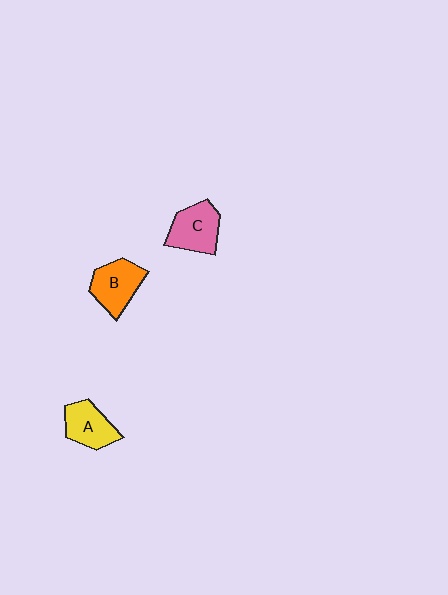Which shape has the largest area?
Shape C (pink).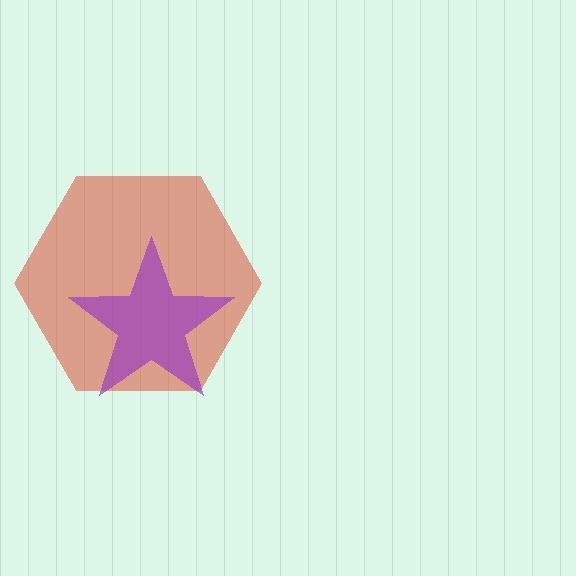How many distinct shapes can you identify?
There are 2 distinct shapes: a red hexagon, a purple star.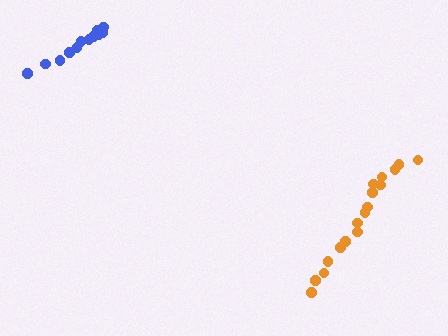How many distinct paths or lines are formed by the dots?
There are 2 distinct paths.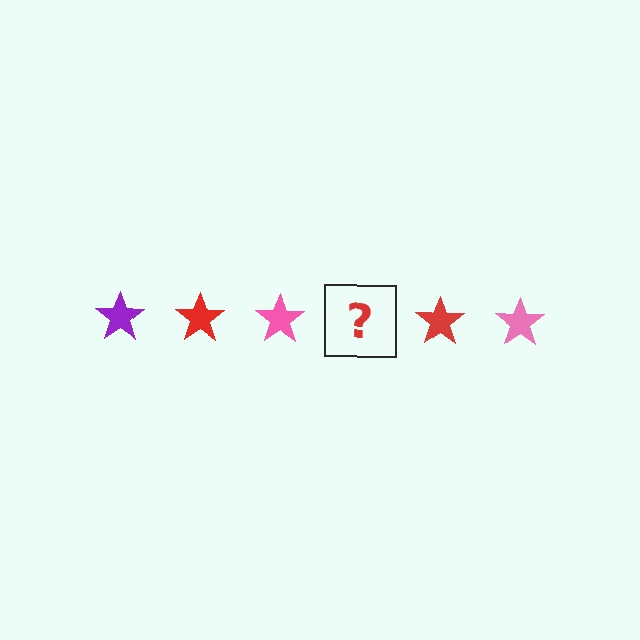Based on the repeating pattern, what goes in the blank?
The blank should be a purple star.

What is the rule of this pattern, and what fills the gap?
The rule is that the pattern cycles through purple, red, pink stars. The gap should be filled with a purple star.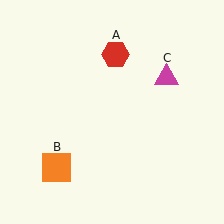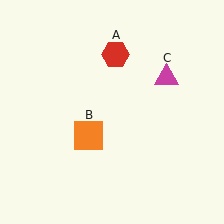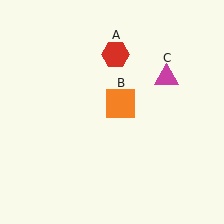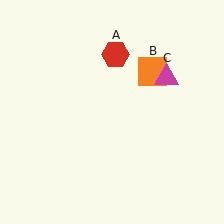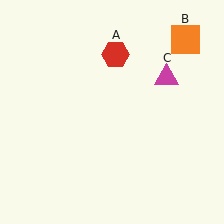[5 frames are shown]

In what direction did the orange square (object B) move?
The orange square (object B) moved up and to the right.